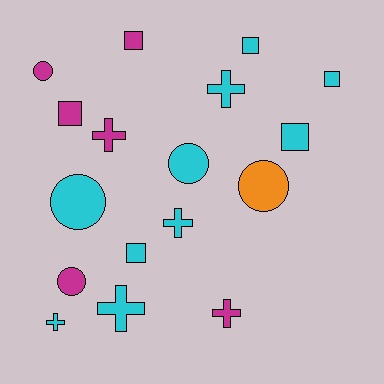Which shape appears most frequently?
Square, with 6 objects.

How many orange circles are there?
There is 1 orange circle.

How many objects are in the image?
There are 17 objects.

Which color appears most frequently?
Cyan, with 10 objects.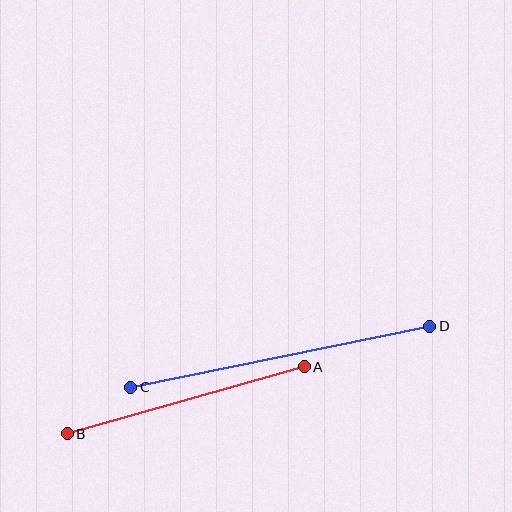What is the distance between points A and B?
The distance is approximately 246 pixels.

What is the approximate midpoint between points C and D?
The midpoint is at approximately (280, 357) pixels.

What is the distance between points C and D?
The distance is approximately 305 pixels.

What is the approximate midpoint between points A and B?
The midpoint is at approximately (186, 400) pixels.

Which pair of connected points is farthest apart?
Points C and D are farthest apart.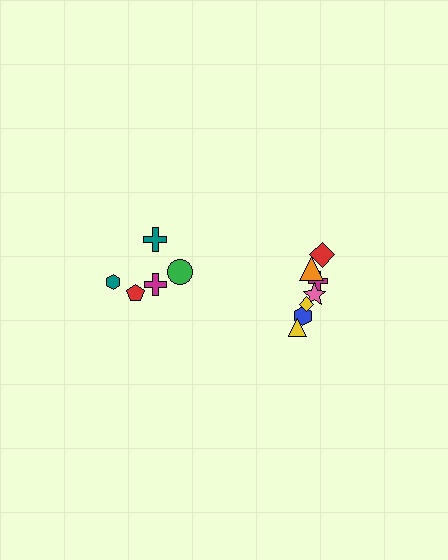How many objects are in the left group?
There are 5 objects.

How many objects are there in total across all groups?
There are 12 objects.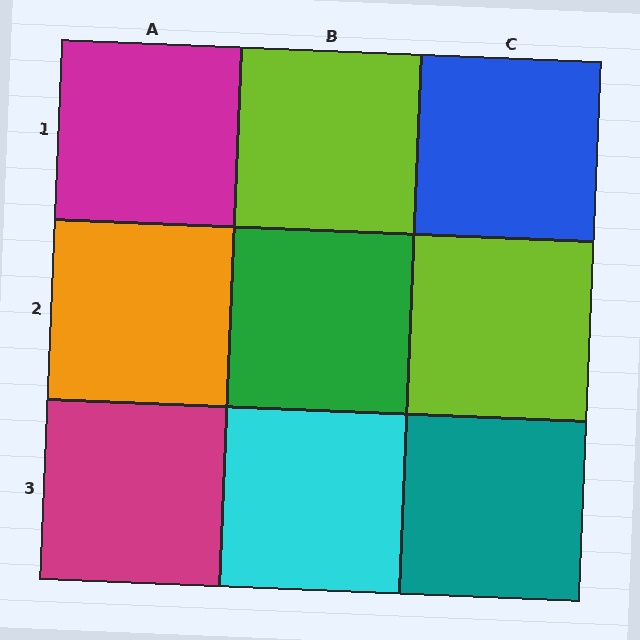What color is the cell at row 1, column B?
Lime.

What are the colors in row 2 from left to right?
Orange, green, lime.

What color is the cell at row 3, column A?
Magenta.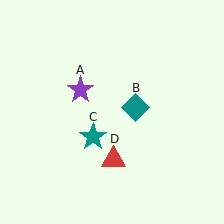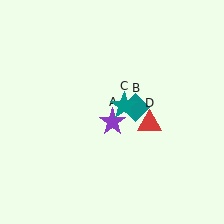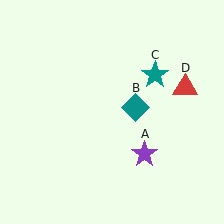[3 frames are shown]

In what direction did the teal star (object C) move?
The teal star (object C) moved up and to the right.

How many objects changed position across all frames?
3 objects changed position: purple star (object A), teal star (object C), red triangle (object D).